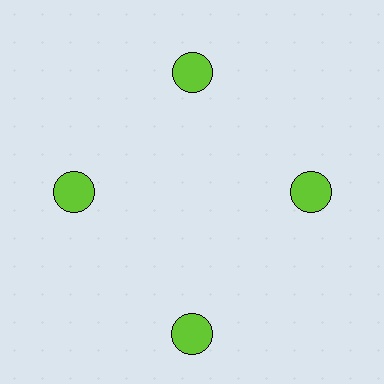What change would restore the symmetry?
The symmetry would be restored by moving it inward, back onto the ring so that all 4 circles sit at equal angles and equal distance from the center.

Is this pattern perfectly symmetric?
No. The 4 lime circles are arranged in a ring, but one element near the 6 o'clock position is pushed outward from the center, breaking the 4-fold rotational symmetry.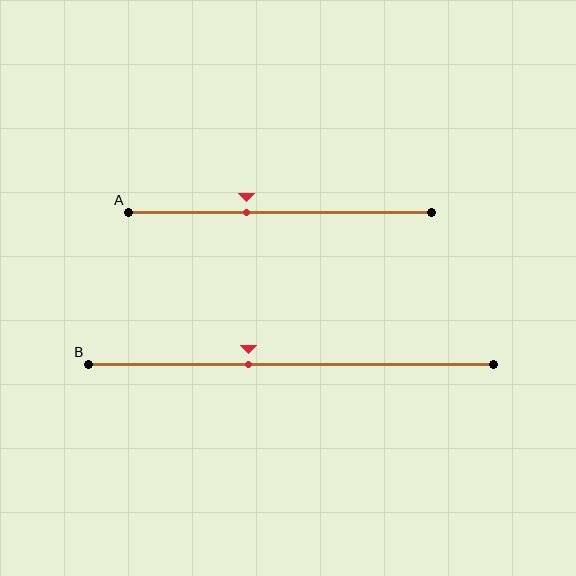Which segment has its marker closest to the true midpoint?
Segment B has its marker closest to the true midpoint.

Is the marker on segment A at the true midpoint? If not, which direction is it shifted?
No, the marker on segment A is shifted to the left by about 11% of the segment length.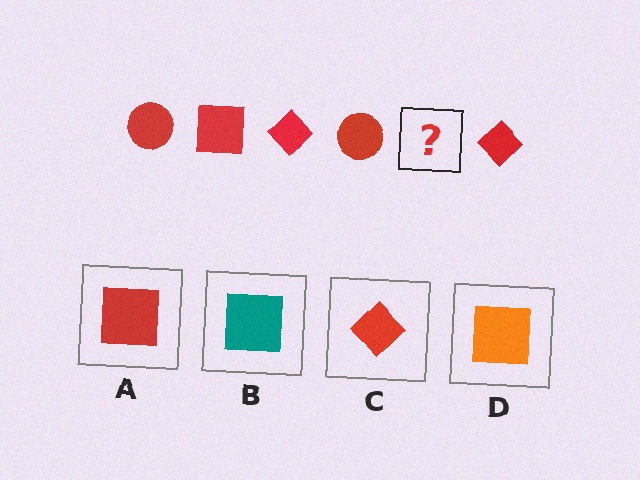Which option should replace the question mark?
Option A.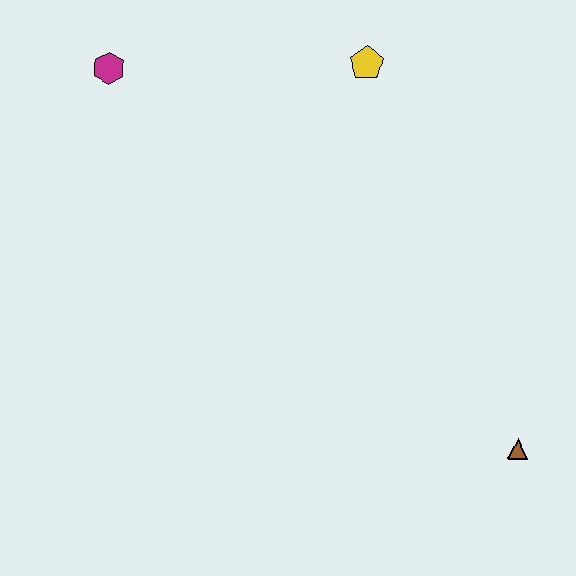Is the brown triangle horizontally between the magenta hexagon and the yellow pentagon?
No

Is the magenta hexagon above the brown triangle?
Yes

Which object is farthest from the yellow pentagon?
The brown triangle is farthest from the yellow pentagon.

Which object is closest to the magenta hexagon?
The yellow pentagon is closest to the magenta hexagon.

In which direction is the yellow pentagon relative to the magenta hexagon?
The yellow pentagon is to the right of the magenta hexagon.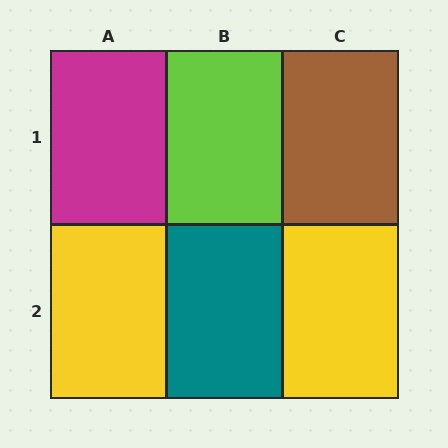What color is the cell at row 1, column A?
Magenta.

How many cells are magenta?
1 cell is magenta.